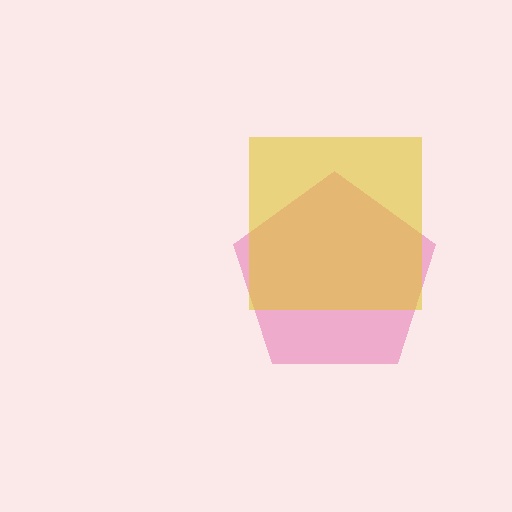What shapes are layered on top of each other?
The layered shapes are: a pink pentagon, a yellow square.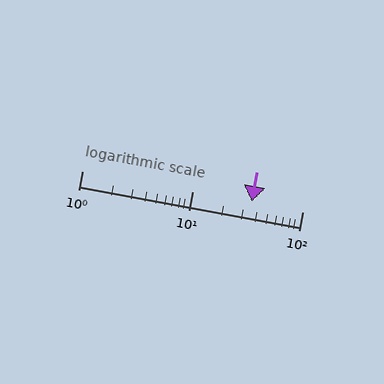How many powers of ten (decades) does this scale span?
The scale spans 2 decades, from 1 to 100.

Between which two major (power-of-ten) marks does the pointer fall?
The pointer is between 10 and 100.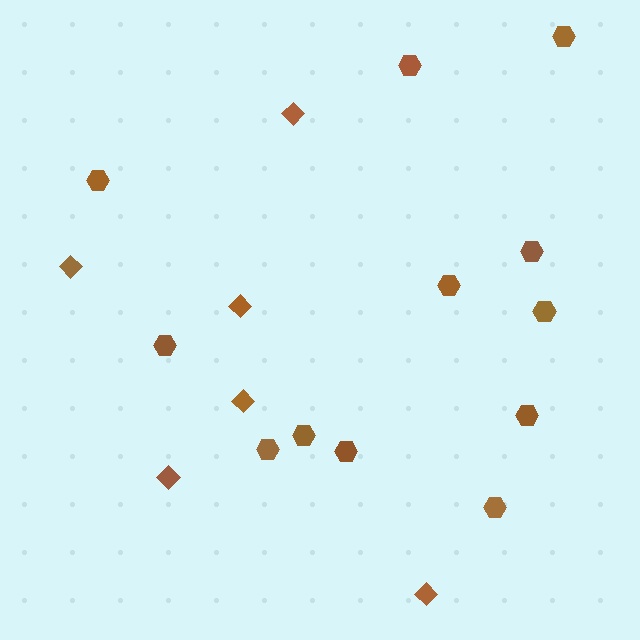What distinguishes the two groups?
There are 2 groups: one group of hexagons (12) and one group of diamonds (6).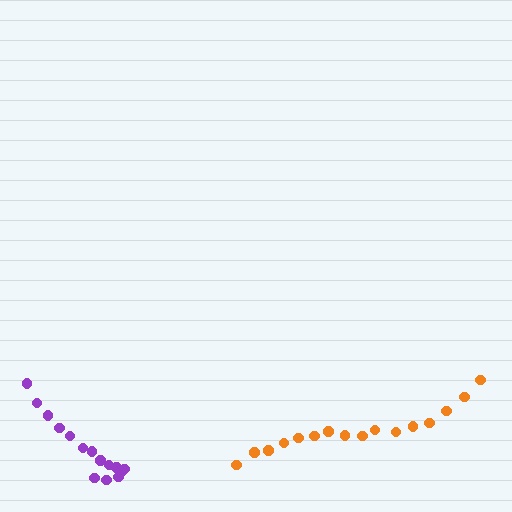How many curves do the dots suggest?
There are 2 distinct paths.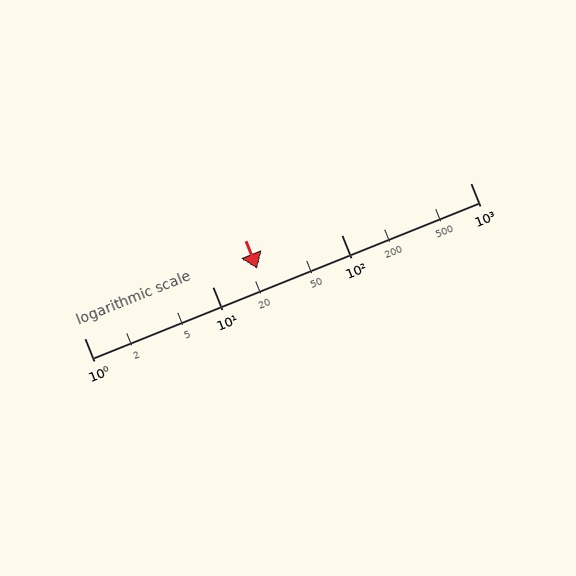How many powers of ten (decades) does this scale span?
The scale spans 3 decades, from 1 to 1000.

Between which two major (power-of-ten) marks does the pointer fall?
The pointer is between 10 and 100.